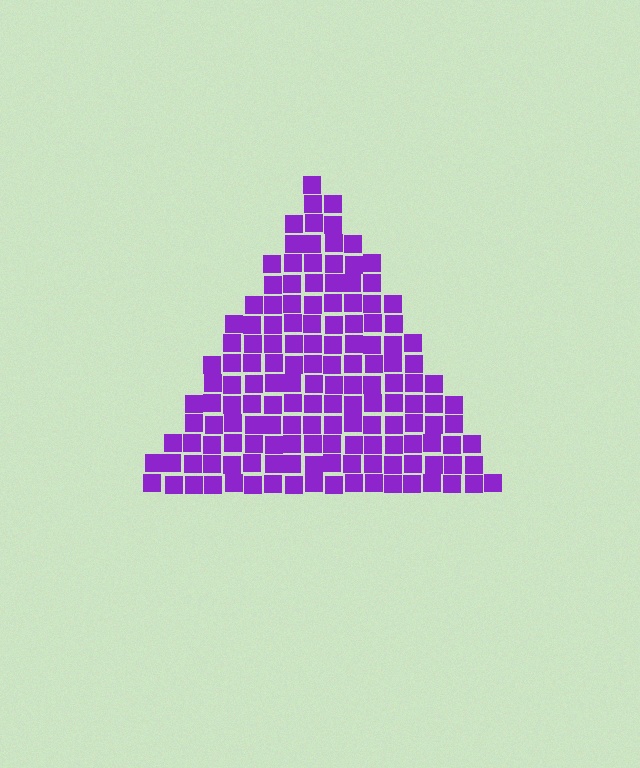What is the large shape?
The large shape is a triangle.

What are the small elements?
The small elements are squares.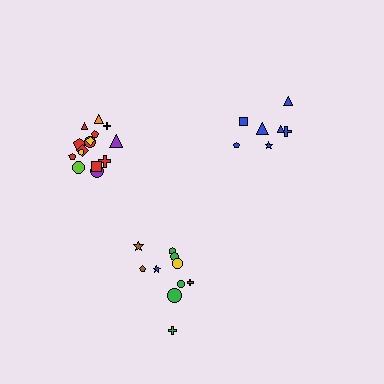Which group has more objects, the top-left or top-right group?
The top-left group.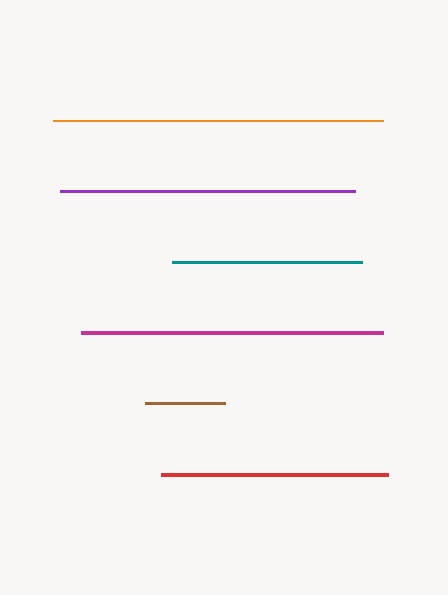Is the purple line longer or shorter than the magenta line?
The magenta line is longer than the purple line.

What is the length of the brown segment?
The brown segment is approximately 80 pixels long.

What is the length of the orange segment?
The orange segment is approximately 329 pixels long.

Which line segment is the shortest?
The brown line is the shortest at approximately 80 pixels.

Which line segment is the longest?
The orange line is the longest at approximately 329 pixels.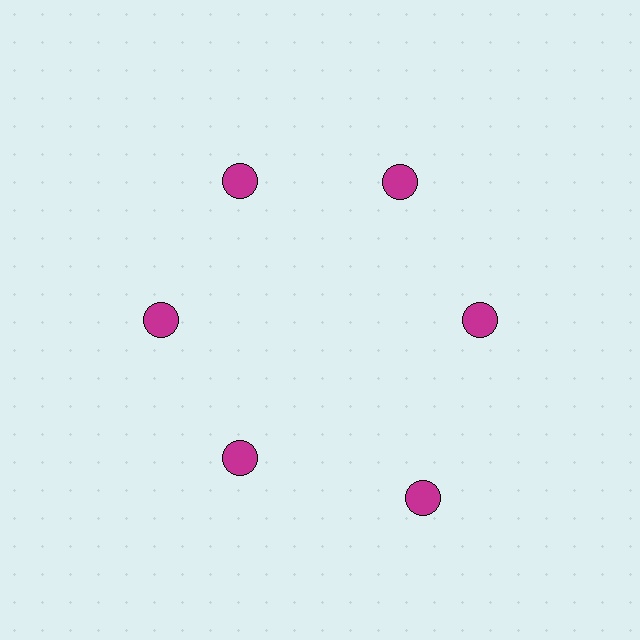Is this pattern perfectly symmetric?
No. The 6 magenta circles are arranged in a ring, but one element near the 5 o'clock position is pushed outward from the center, breaking the 6-fold rotational symmetry.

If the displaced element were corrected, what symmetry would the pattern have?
It would have 6-fold rotational symmetry — the pattern would map onto itself every 60 degrees.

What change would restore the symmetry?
The symmetry would be restored by moving it inward, back onto the ring so that all 6 circles sit at equal angles and equal distance from the center.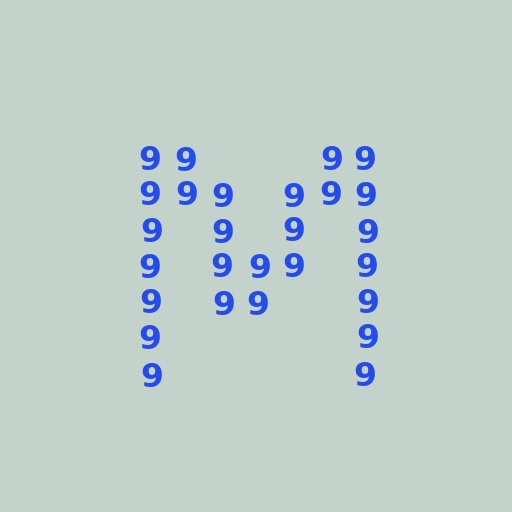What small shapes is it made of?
It is made of small digit 9's.